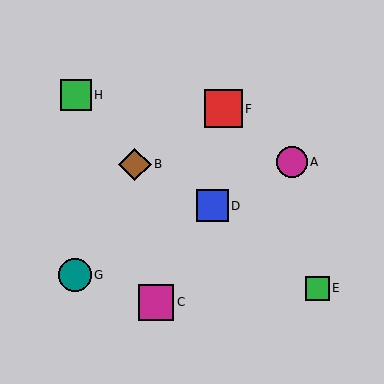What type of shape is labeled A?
Shape A is a magenta circle.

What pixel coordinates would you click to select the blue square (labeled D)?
Click at (212, 206) to select the blue square D.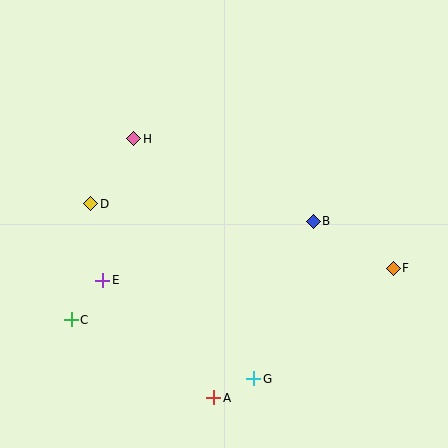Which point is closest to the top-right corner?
Point B is closest to the top-right corner.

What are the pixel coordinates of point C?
Point C is at (71, 320).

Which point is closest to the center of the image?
Point B at (313, 221) is closest to the center.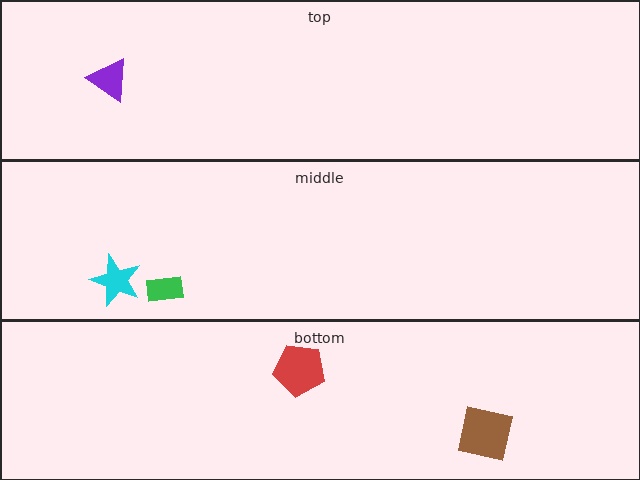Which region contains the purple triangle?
The top region.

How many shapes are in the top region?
1.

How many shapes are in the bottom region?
2.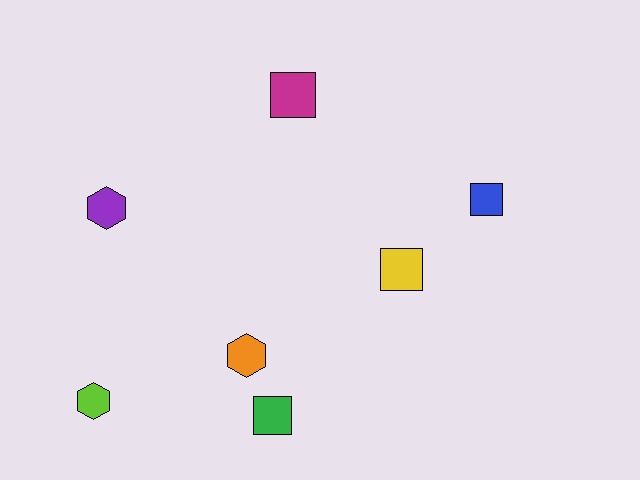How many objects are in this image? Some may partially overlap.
There are 7 objects.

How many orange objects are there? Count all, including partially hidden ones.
There is 1 orange object.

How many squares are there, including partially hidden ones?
There are 4 squares.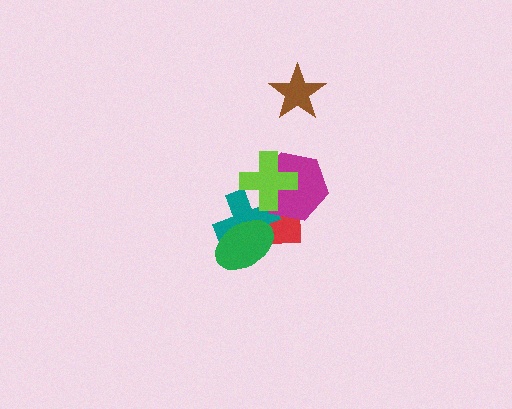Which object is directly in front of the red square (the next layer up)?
The teal cross is directly in front of the red square.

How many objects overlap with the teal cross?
4 objects overlap with the teal cross.